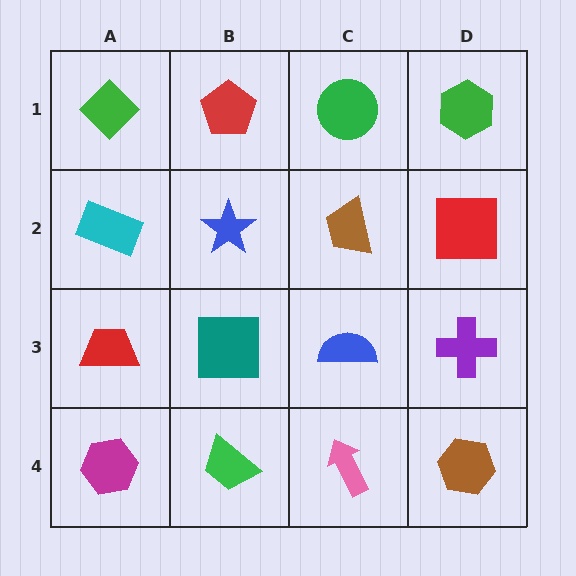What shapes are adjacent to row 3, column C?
A brown trapezoid (row 2, column C), a pink arrow (row 4, column C), a teal square (row 3, column B), a purple cross (row 3, column D).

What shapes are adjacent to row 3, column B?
A blue star (row 2, column B), a green trapezoid (row 4, column B), a red trapezoid (row 3, column A), a blue semicircle (row 3, column C).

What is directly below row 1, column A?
A cyan rectangle.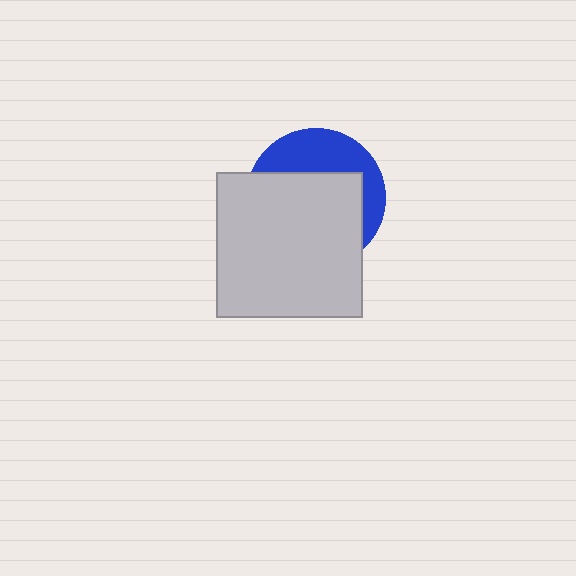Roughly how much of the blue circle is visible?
A small part of it is visible (roughly 35%).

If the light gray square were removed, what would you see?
You would see the complete blue circle.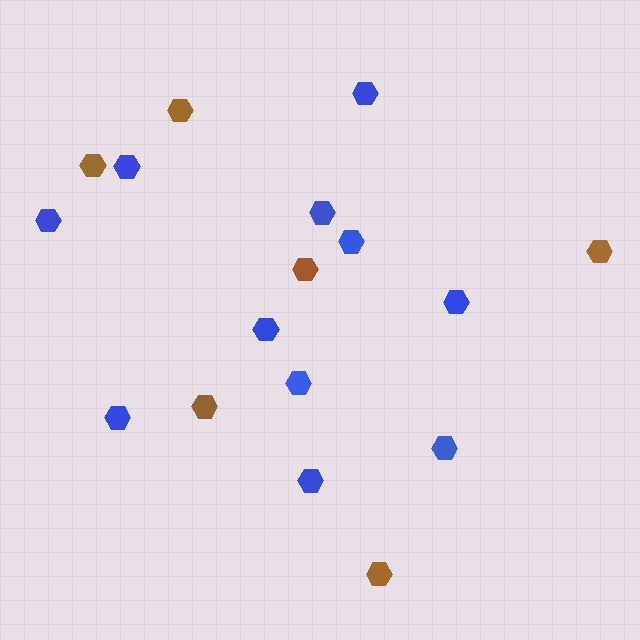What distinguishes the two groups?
There are 2 groups: one group of brown hexagons (6) and one group of blue hexagons (11).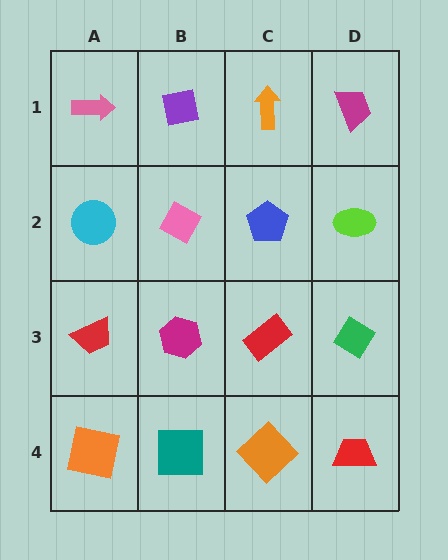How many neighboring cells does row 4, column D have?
2.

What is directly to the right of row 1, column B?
An orange arrow.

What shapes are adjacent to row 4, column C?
A red rectangle (row 3, column C), a teal square (row 4, column B), a red trapezoid (row 4, column D).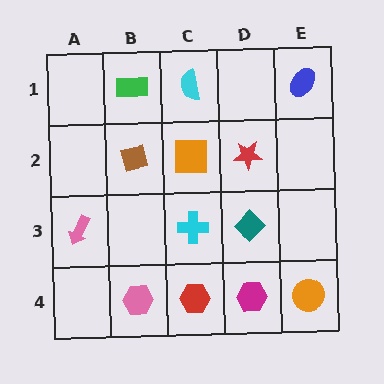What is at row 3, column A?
A pink arrow.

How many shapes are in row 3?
3 shapes.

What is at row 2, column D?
A red star.